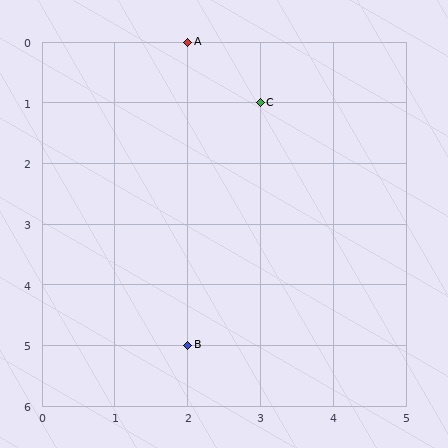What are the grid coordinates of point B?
Point B is at grid coordinates (2, 5).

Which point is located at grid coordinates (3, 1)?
Point C is at (3, 1).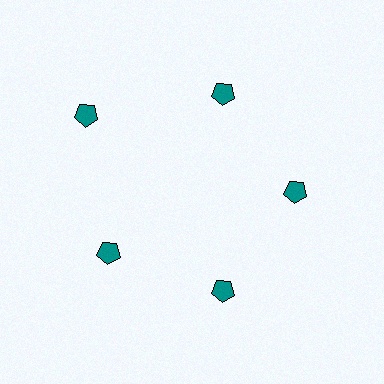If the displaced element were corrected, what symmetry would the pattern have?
It would have 5-fold rotational symmetry — the pattern would map onto itself every 72 degrees.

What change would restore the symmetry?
The symmetry would be restored by moving it inward, back onto the ring so that all 5 pentagons sit at equal angles and equal distance from the center.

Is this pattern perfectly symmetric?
No. The 5 teal pentagons are arranged in a ring, but one element near the 10 o'clock position is pushed outward from the center, breaking the 5-fold rotational symmetry.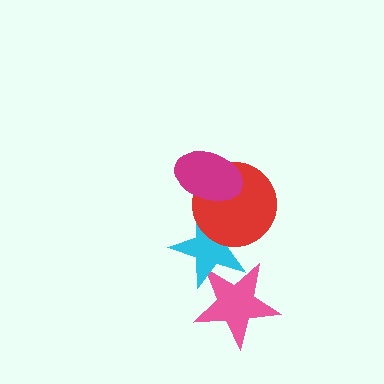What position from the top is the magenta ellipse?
The magenta ellipse is 1st from the top.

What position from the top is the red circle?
The red circle is 2nd from the top.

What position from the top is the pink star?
The pink star is 4th from the top.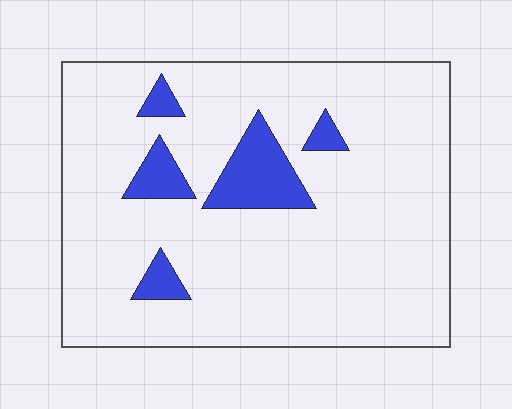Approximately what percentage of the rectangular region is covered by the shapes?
Approximately 10%.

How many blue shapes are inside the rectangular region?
5.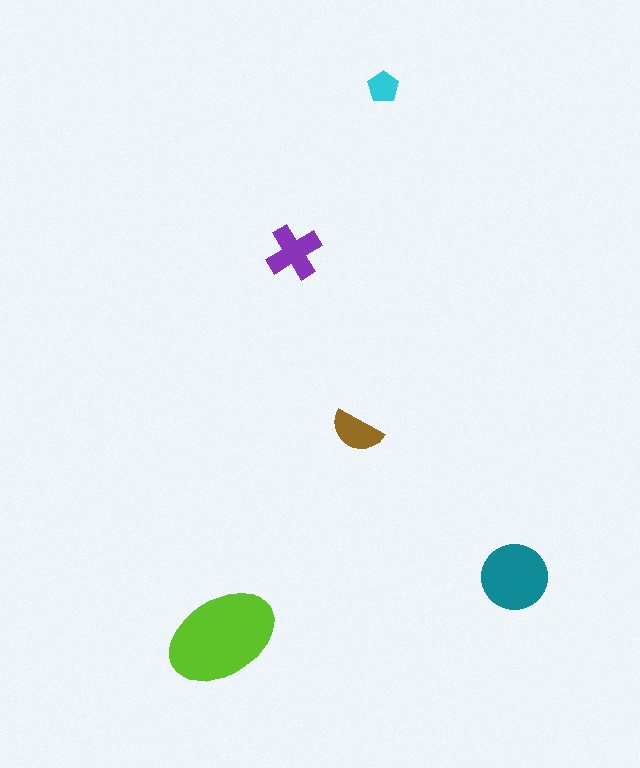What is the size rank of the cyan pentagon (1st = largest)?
5th.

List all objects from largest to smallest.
The lime ellipse, the teal circle, the purple cross, the brown semicircle, the cyan pentagon.